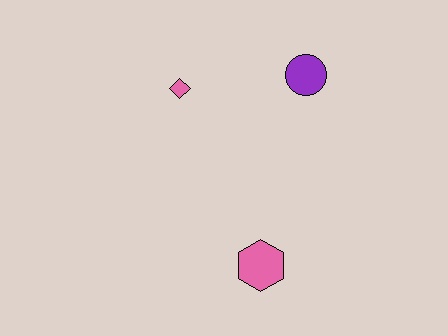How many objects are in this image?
There are 3 objects.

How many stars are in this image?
There are no stars.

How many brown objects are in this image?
There are no brown objects.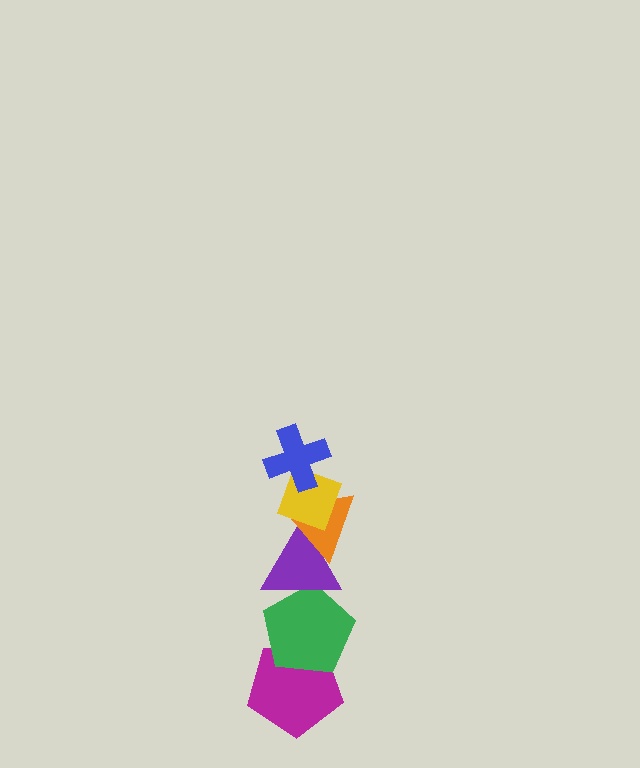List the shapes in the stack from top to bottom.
From top to bottom: the blue cross, the yellow diamond, the orange triangle, the purple triangle, the green pentagon, the magenta pentagon.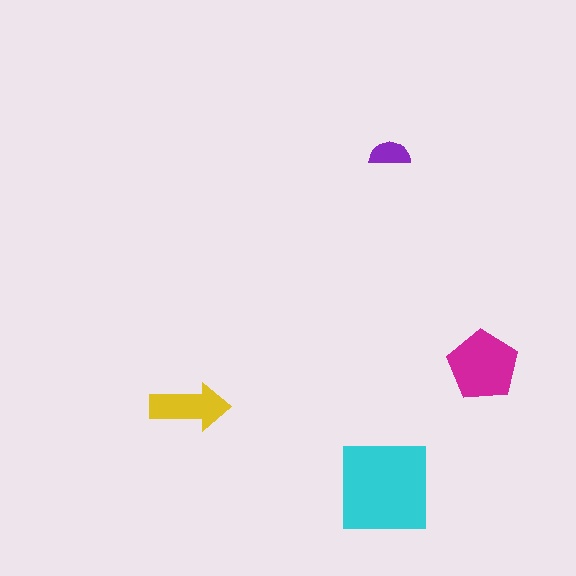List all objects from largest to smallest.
The cyan square, the magenta pentagon, the yellow arrow, the purple semicircle.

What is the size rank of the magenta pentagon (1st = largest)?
2nd.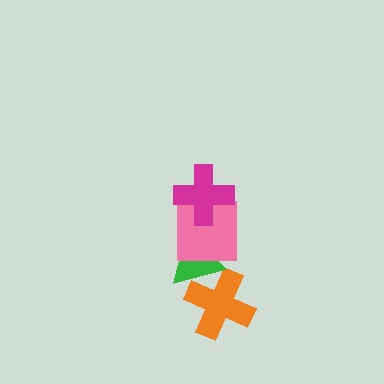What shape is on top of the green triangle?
The pink square is on top of the green triangle.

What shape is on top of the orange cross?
The green triangle is on top of the orange cross.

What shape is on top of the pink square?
The magenta cross is on top of the pink square.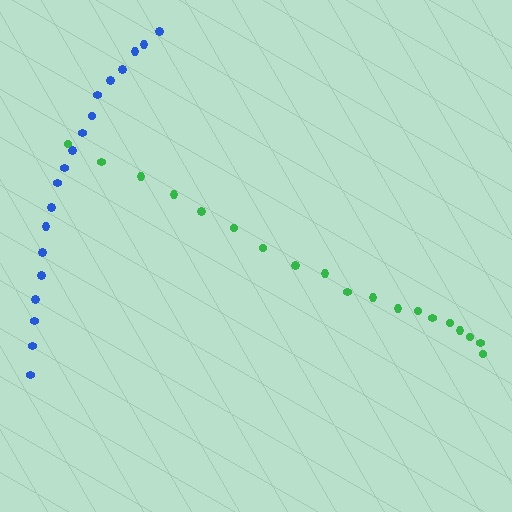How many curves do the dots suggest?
There are 2 distinct paths.